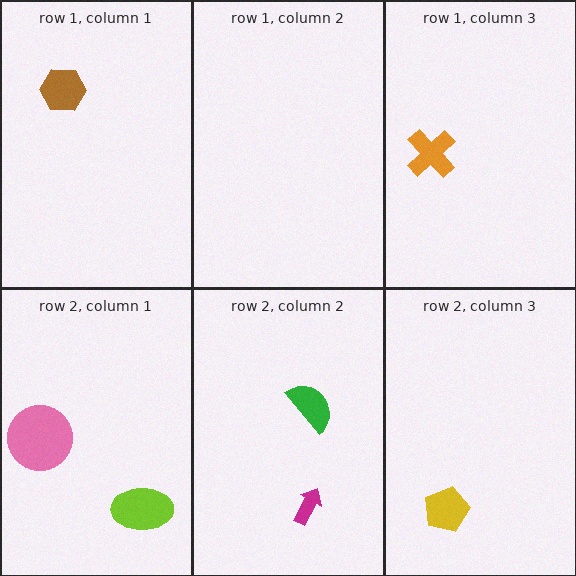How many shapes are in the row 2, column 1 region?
2.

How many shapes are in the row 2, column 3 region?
1.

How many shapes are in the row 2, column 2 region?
2.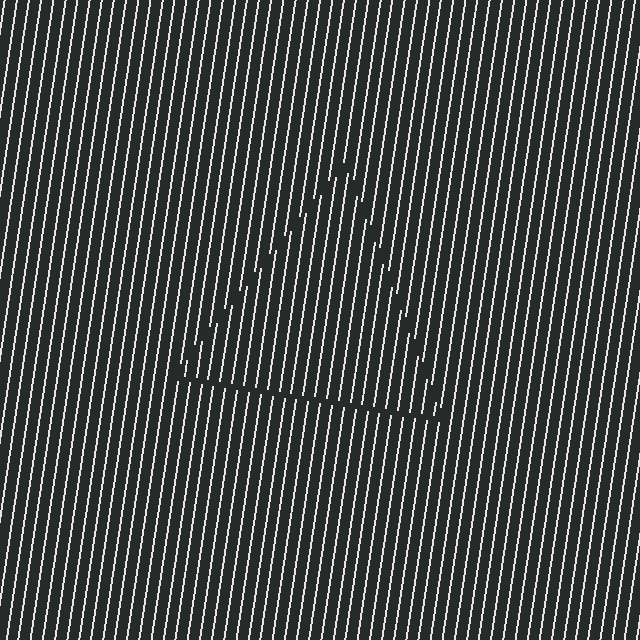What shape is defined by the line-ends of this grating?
An illusory triangle. The interior of the shape contains the same grating, shifted by half a period — the contour is defined by the phase discontinuity where line-ends from the inner and outer gratings abut.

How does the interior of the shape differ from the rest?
The interior of the shape contains the same grating, shifted by half a period — the contour is defined by the phase discontinuity where line-ends from the inner and outer gratings abut.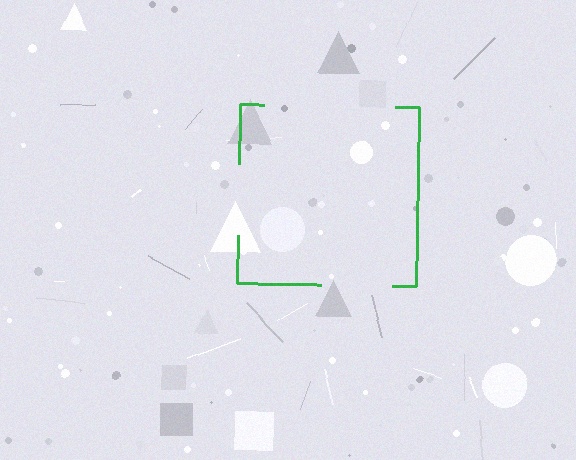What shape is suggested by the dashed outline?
The dashed outline suggests a square.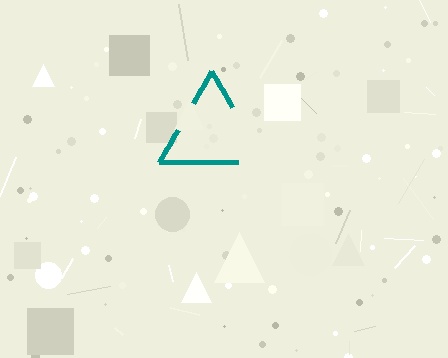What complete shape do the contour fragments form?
The contour fragments form a triangle.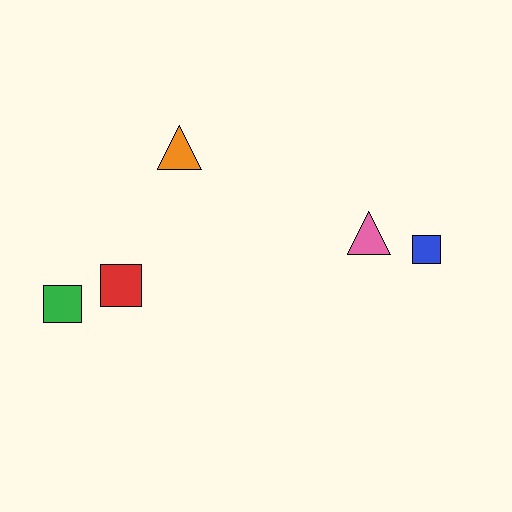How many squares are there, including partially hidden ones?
There are 3 squares.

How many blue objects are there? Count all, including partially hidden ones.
There is 1 blue object.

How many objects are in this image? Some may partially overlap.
There are 5 objects.